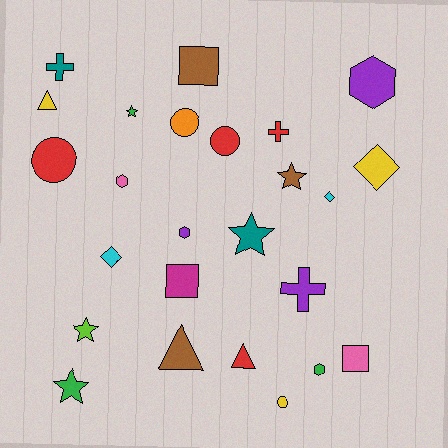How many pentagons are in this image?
There are no pentagons.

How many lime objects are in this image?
There is 1 lime object.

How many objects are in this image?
There are 25 objects.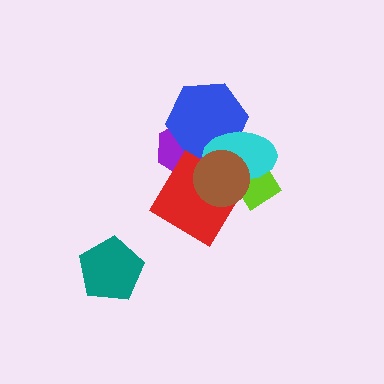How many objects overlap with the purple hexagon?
4 objects overlap with the purple hexagon.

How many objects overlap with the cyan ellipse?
5 objects overlap with the cyan ellipse.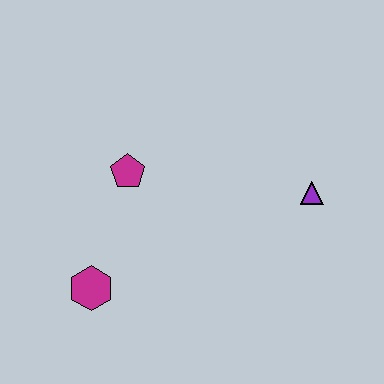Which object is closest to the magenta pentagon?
The magenta hexagon is closest to the magenta pentagon.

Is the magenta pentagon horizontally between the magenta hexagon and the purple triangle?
Yes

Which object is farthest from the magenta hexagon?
The purple triangle is farthest from the magenta hexagon.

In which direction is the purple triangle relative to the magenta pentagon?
The purple triangle is to the right of the magenta pentagon.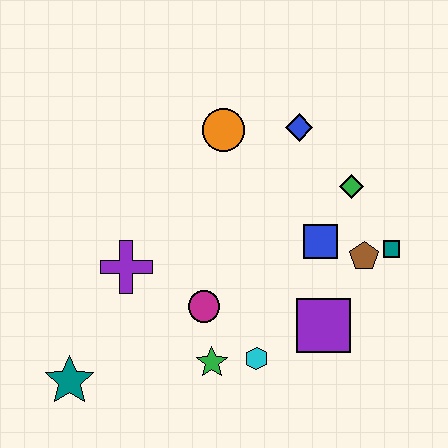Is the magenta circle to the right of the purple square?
No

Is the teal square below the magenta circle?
No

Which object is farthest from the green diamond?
The teal star is farthest from the green diamond.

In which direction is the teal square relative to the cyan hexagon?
The teal square is to the right of the cyan hexagon.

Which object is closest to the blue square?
The brown pentagon is closest to the blue square.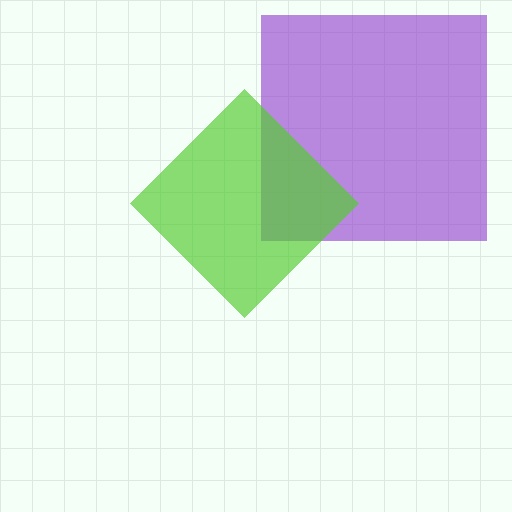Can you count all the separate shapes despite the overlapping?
Yes, there are 2 separate shapes.